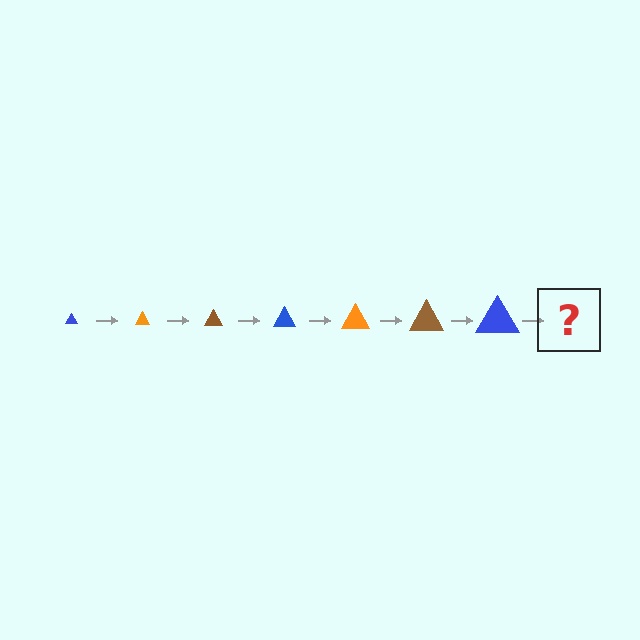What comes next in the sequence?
The next element should be an orange triangle, larger than the previous one.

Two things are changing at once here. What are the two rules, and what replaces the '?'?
The two rules are that the triangle grows larger each step and the color cycles through blue, orange, and brown. The '?' should be an orange triangle, larger than the previous one.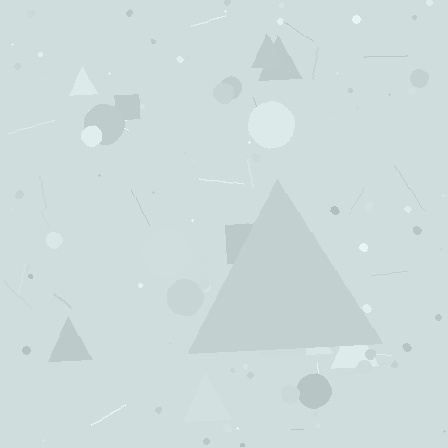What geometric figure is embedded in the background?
A triangle is embedded in the background.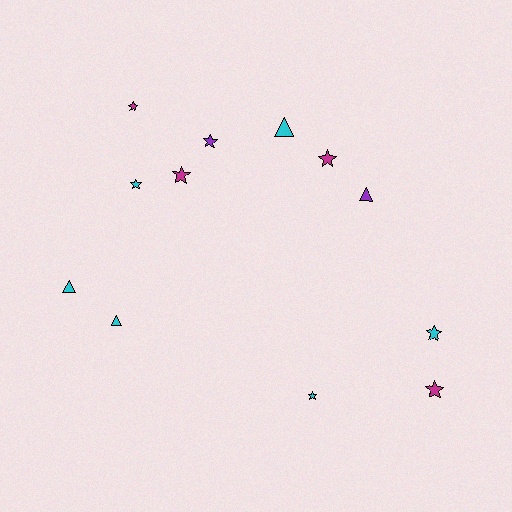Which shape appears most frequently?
Star, with 8 objects.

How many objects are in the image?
There are 12 objects.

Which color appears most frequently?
Cyan, with 6 objects.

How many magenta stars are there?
There are 4 magenta stars.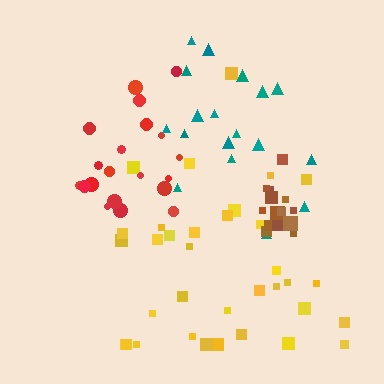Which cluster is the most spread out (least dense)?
Teal.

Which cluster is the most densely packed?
Brown.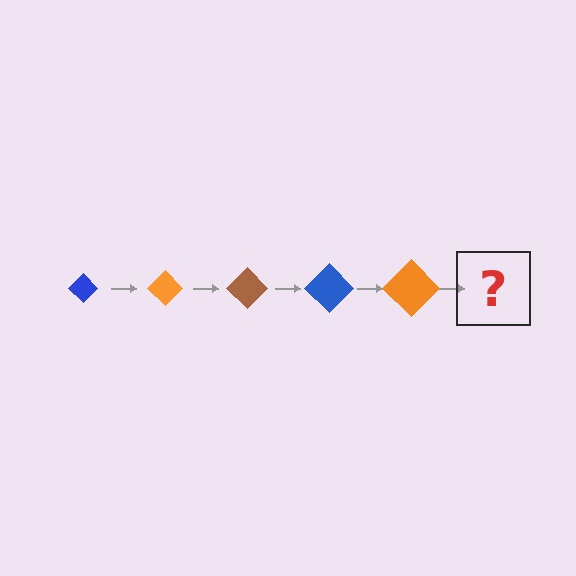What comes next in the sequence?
The next element should be a brown diamond, larger than the previous one.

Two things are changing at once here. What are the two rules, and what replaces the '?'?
The two rules are that the diamond grows larger each step and the color cycles through blue, orange, and brown. The '?' should be a brown diamond, larger than the previous one.